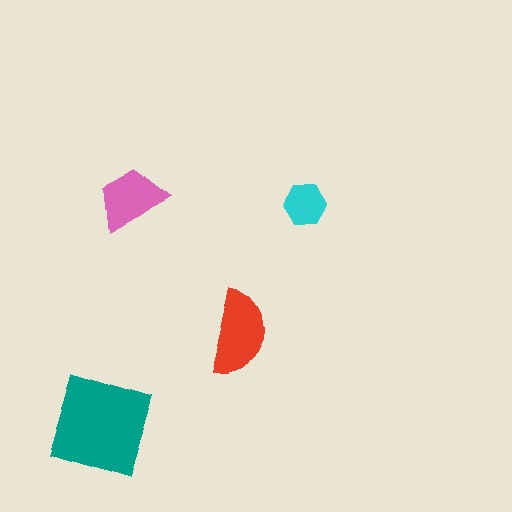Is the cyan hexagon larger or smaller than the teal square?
Smaller.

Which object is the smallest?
The cyan hexagon.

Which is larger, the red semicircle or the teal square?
The teal square.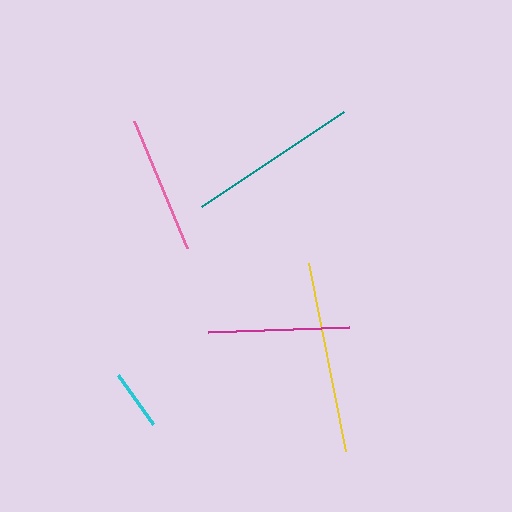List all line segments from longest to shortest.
From longest to shortest: yellow, teal, magenta, pink, cyan.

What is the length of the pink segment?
The pink segment is approximately 138 pixels long.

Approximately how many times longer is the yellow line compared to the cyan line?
The yellow line is approximately 3.2 times the length of the cyan line.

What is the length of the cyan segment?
The cyan segment is approximately 61 pixels long.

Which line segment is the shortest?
The cyan line is the shortest at approximately 61 pixels.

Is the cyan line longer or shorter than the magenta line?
The magenta line is longer than the cyan line.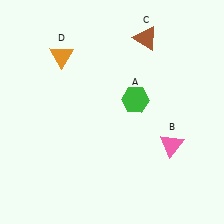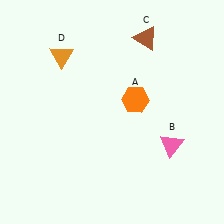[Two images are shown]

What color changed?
The hexagon (A) changed from green in Image 1 to orange in Image 2.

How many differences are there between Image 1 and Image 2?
There is 1 difference between the two images.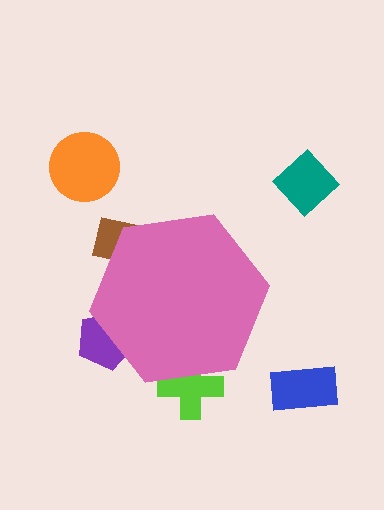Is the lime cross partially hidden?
Yes, the lime cross is partially hidden behind the pink hexagon.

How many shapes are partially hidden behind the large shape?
3 shapes are partially hidden.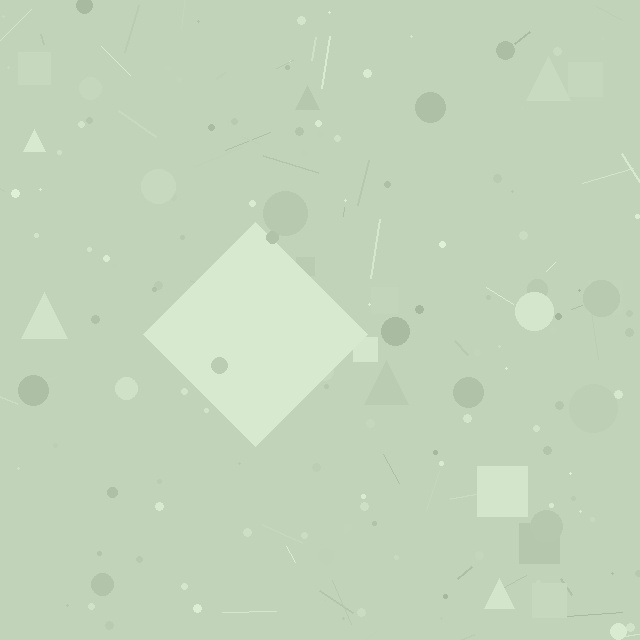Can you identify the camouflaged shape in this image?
The camouflaged shape is a diamond.